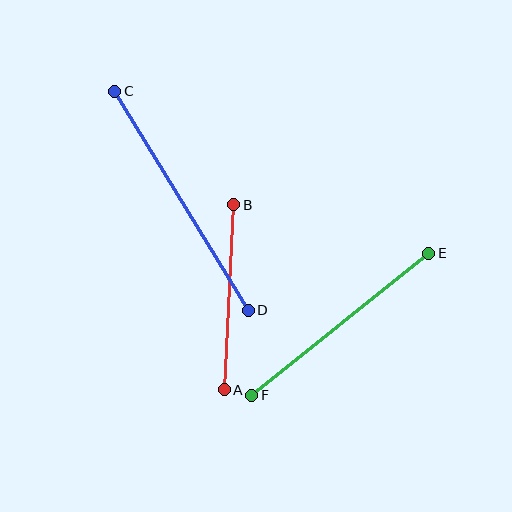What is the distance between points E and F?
The distance is approximately 227 pixels.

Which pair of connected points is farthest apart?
Points C and D are farthest apart.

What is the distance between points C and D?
The distance is approximately 257 pixels.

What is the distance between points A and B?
The distance is approximately 185 pixels.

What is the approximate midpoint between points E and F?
The midpoint is at approximately (340, 324) pixels.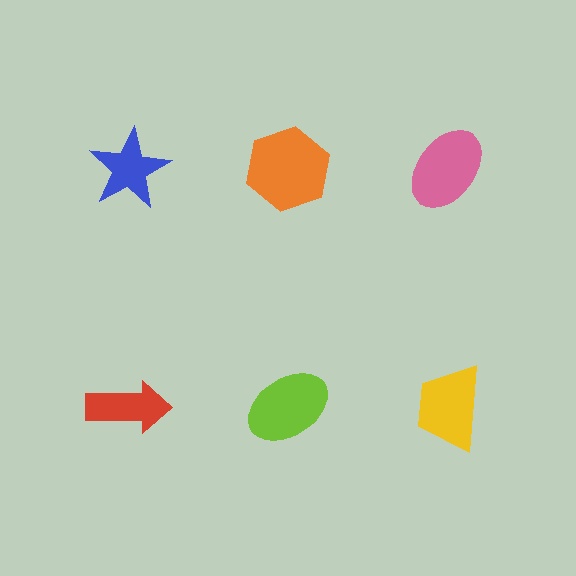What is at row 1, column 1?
A blue star.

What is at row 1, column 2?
An orange hexagon.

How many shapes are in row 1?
3 shapes.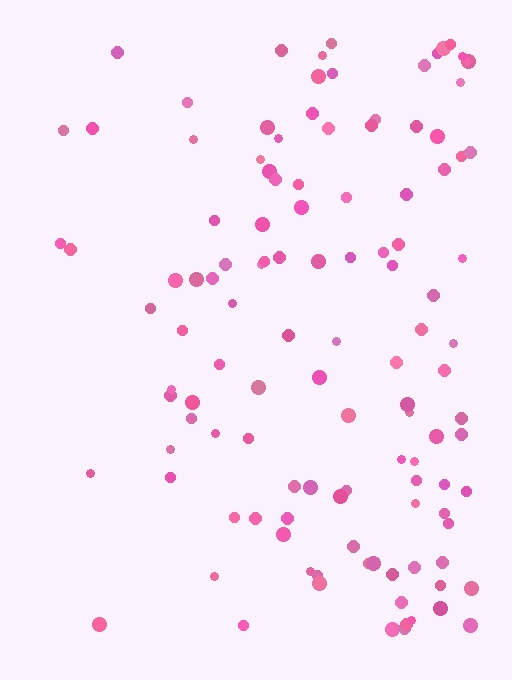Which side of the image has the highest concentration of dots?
The right.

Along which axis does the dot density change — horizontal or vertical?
Horizontal.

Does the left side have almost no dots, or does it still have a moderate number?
Still a moderate number, just noticeably fewer than the right.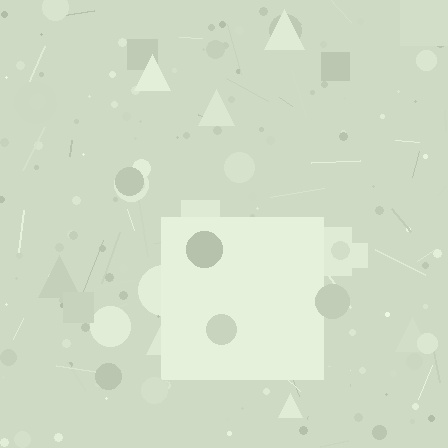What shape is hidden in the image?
A square is hidden in the image.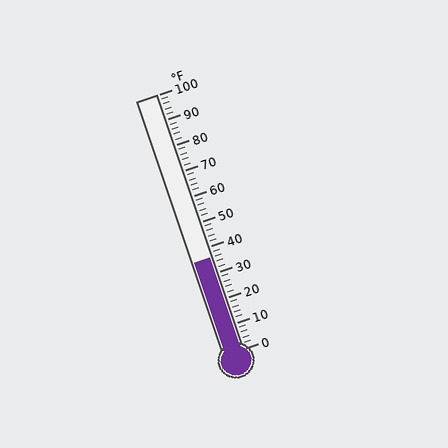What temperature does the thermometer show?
The thermometer shows approximately 36°F.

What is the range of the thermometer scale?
The thermometer scale ranges from 0°F to 100°F.